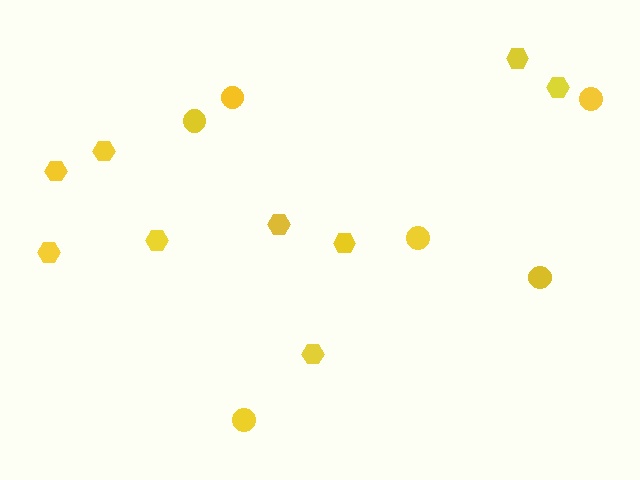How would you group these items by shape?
There are 2 groups: one group of circles (6) and one group of hexagons (9).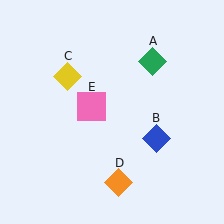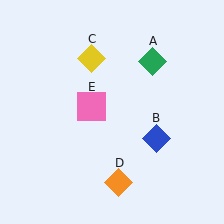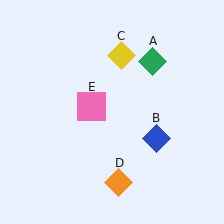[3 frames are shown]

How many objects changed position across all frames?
1 object changed position: yellow diamond (object C).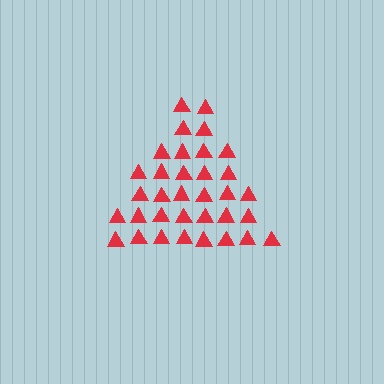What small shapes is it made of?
It is made of small triangles.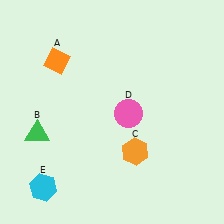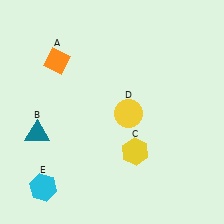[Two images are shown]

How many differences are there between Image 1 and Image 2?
There are 3 differences between the two images.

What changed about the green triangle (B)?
In Image 1, B is green. In Image 2, it changed to teal.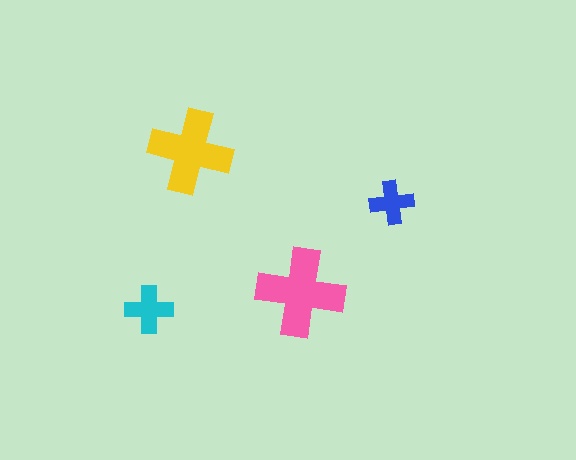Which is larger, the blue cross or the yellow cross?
The yellow one.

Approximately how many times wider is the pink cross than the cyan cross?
About 2 times wider.